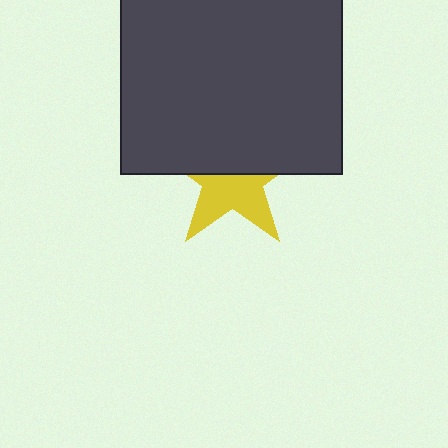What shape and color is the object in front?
The object in front is a dark gray square.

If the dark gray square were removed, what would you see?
You would see the complete yellow star.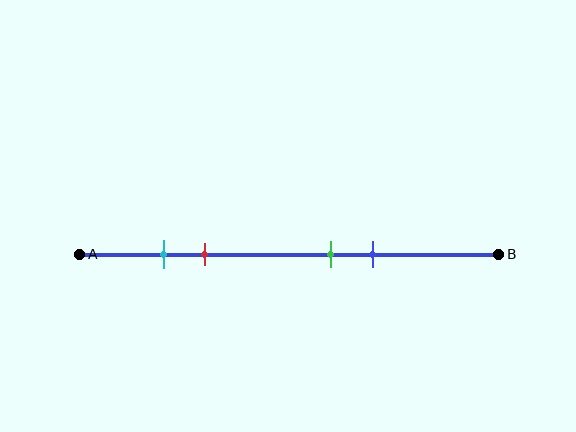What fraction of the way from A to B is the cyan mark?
The cyan mark is approximately 20% (0.2) of the way from A to B.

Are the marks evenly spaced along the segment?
No, the marks are not evenly spaced.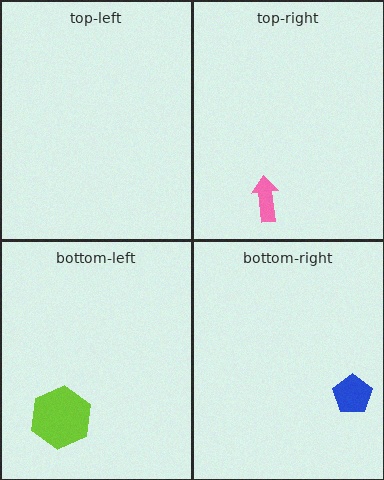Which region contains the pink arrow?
The top-right region.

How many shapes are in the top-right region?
1.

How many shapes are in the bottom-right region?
1.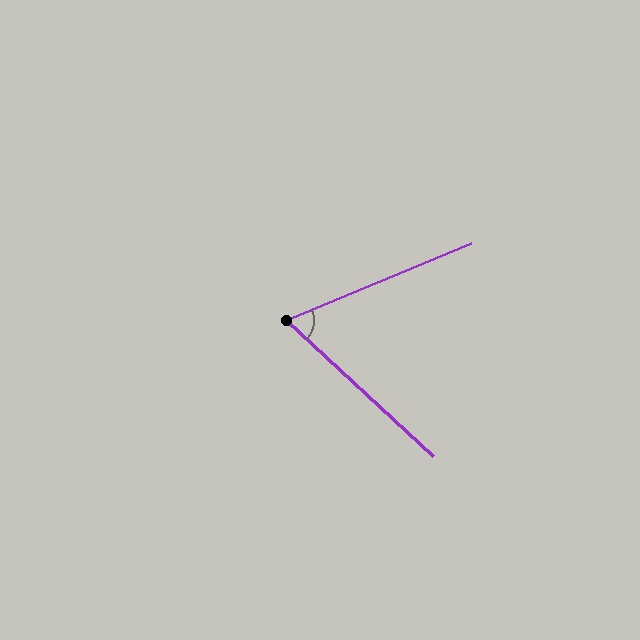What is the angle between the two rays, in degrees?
Approximately 65 degrees.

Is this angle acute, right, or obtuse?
It is acute.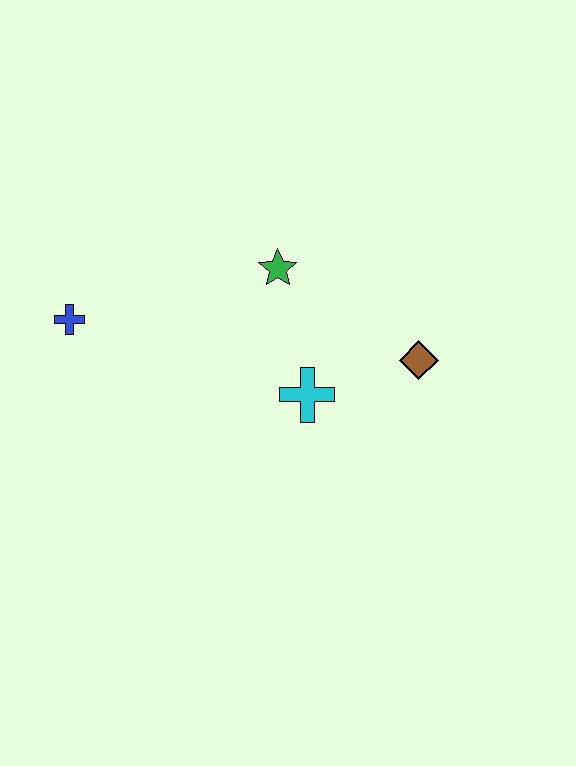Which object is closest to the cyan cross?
The brown diamond is closest to the cyan cross.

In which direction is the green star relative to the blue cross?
The green star is to the right of the blue cross.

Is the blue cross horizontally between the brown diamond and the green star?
No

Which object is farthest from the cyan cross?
The blue cross is farthest from the cyan cross.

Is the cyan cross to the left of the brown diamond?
Yes